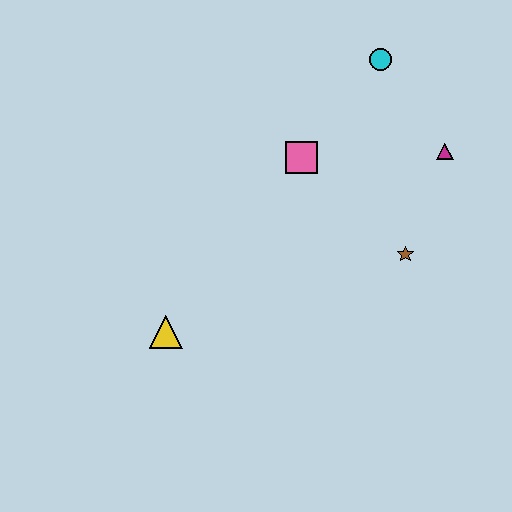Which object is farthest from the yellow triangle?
The cyan circle is farthest from the yellow triangle.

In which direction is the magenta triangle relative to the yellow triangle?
The magenta triangle is to the right of the yellow triangle.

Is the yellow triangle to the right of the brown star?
No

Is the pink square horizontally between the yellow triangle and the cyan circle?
Yes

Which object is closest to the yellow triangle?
The pink square is closest to the yellow triangle.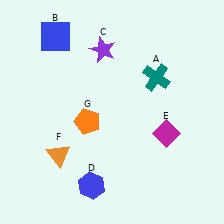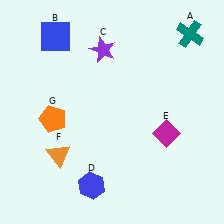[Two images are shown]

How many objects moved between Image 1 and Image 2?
2 objects moved between the two images.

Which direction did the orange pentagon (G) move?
The orange pentagon (G) moved left.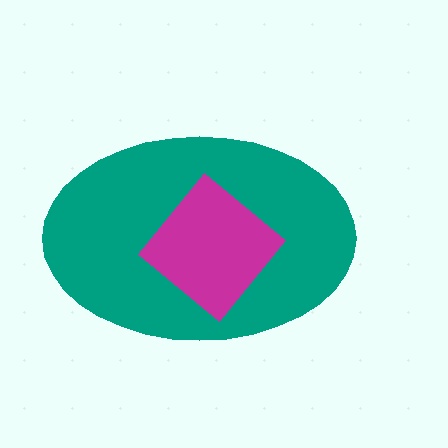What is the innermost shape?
The magenta diamond.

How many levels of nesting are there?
2.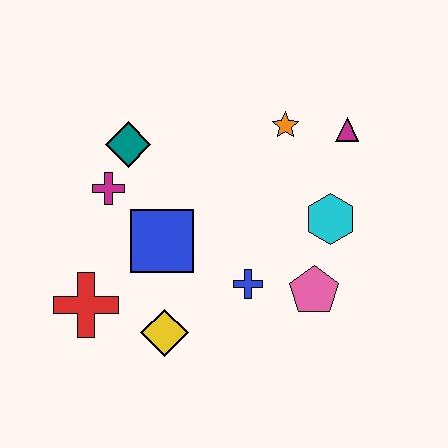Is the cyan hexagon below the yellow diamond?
No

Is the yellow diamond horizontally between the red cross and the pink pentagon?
Yes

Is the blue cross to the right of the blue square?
Yes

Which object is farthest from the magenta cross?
The magenta triangle is farthest from the magenta cross.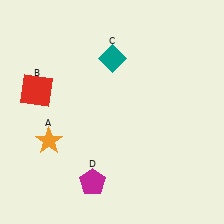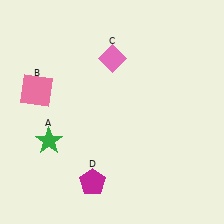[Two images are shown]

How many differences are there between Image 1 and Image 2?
There are 3 differences between the two images.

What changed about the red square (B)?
In Image 1, B is red. In Image 2, it changed to pink.